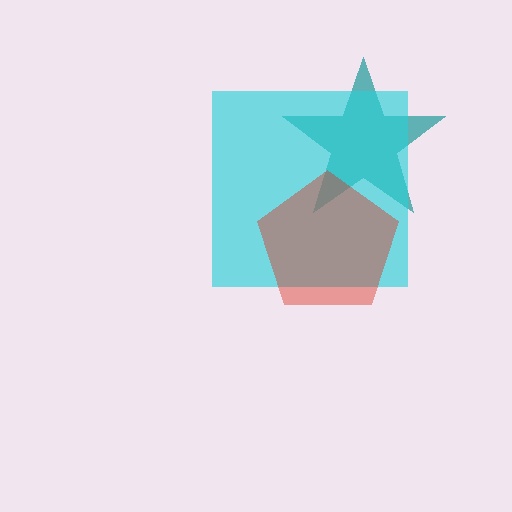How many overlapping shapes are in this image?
There are 3 overlapping shapes in the image.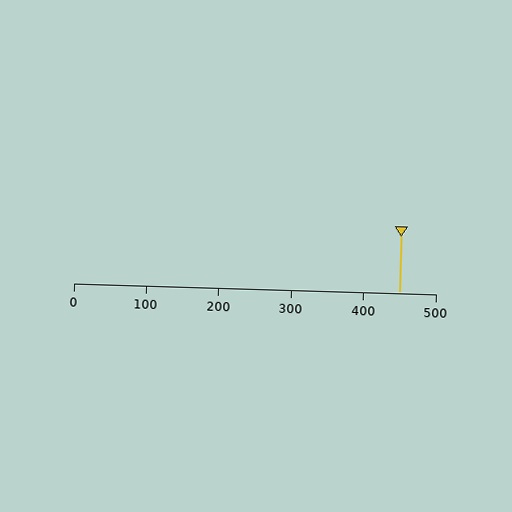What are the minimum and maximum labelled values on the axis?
The axis runs from 0 to 500.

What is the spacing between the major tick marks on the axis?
The major ticks are spaced 100 apart.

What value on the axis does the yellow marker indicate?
The marker indicates approximately 450.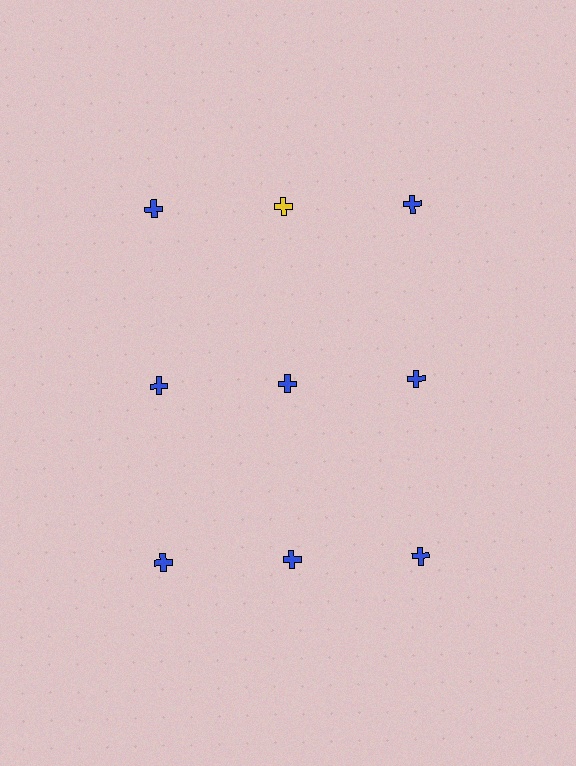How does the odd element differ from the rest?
It has a different color: yellow instead of blue.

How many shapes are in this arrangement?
There are 9 shapes arranged in a grid pattern.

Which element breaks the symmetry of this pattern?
The yellow cross in the top row, second from left column breaks the symmetry. All other shapes are blue crosses.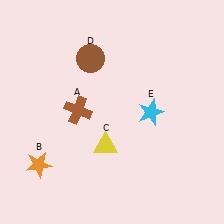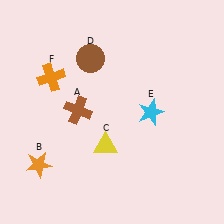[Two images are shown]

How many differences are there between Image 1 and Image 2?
There is 1 difference between the two images.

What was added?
An orange cross (F) was added in Image 2.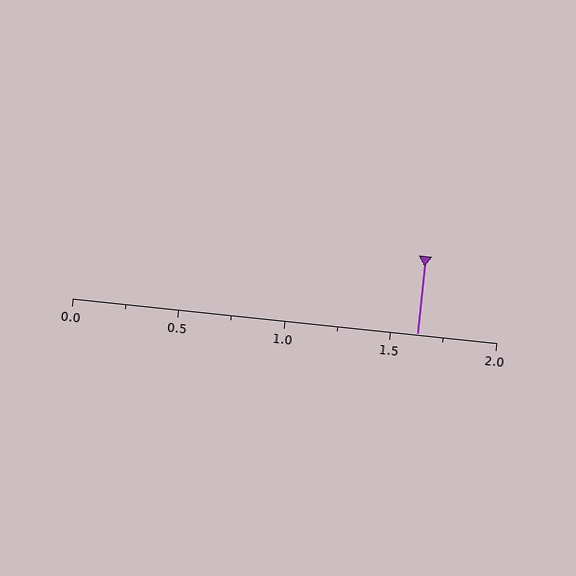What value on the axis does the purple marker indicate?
The marker indicates approximately 1.62.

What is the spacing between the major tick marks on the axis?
The major ticks are spaced 0.5 apart.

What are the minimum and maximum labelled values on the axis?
The axis runs from 0.0 to 2.0.